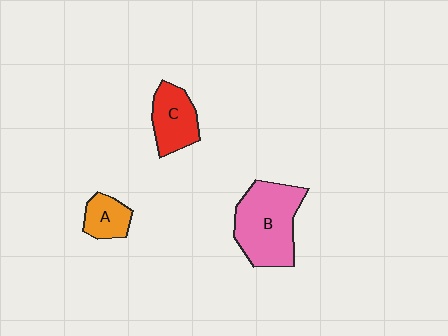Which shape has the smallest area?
Shape A (orange).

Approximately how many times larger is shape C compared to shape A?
Approximately 1.5 times.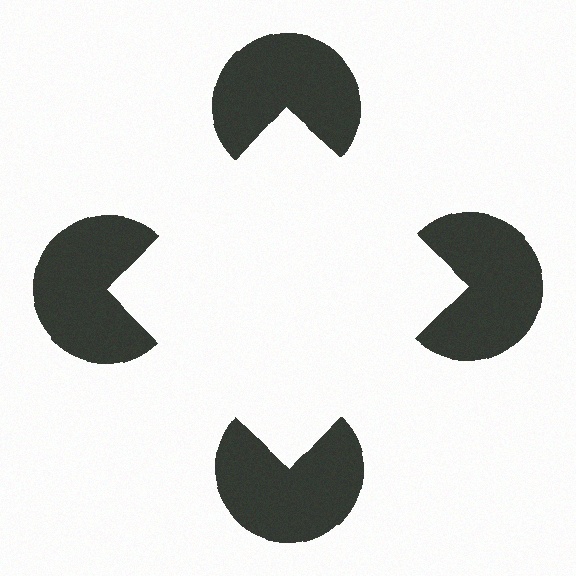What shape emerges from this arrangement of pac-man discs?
An illusory square — its edges are inferred from the aligned wedge cuts in the pac-man discs, not physically drawn.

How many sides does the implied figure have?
4 sides.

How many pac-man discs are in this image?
There are 4 — one at each vertex of the illusory square.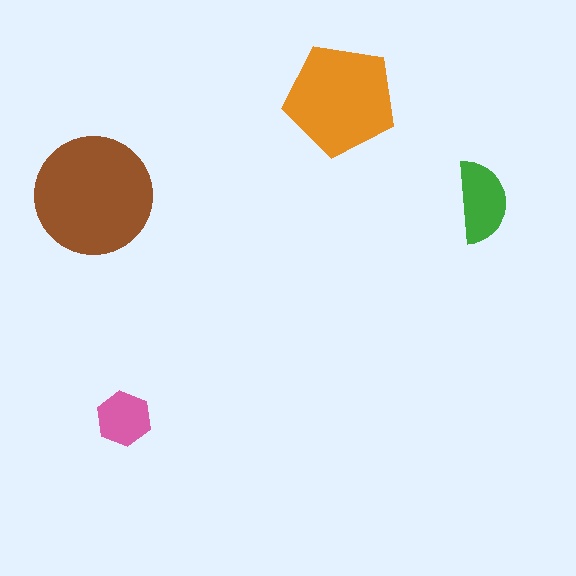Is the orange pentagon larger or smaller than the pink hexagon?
Larger.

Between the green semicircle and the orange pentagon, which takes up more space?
The orange pentagon.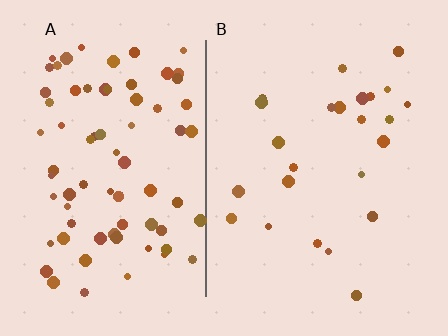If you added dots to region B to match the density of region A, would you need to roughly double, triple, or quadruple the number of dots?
Approximately triple.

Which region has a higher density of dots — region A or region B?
A (the left).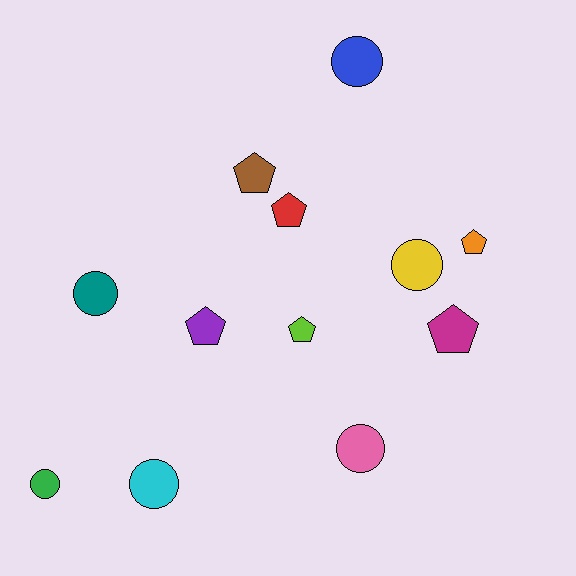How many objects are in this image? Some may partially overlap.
There are 12 objects.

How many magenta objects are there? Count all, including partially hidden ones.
There is 1 magenta object.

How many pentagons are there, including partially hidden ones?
There are 6 pentagons.